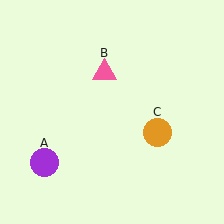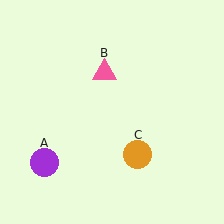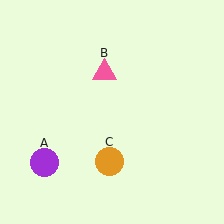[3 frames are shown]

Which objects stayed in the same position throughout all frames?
Purple circle (object A) and pink triangle (object B) remained stationary.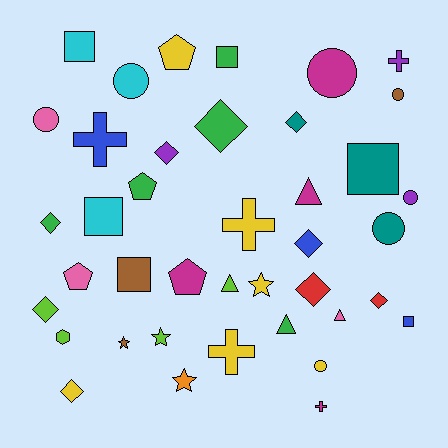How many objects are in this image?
There are 40 objects.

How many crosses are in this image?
There are 5 crosses.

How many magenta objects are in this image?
There are 4 magenta objects.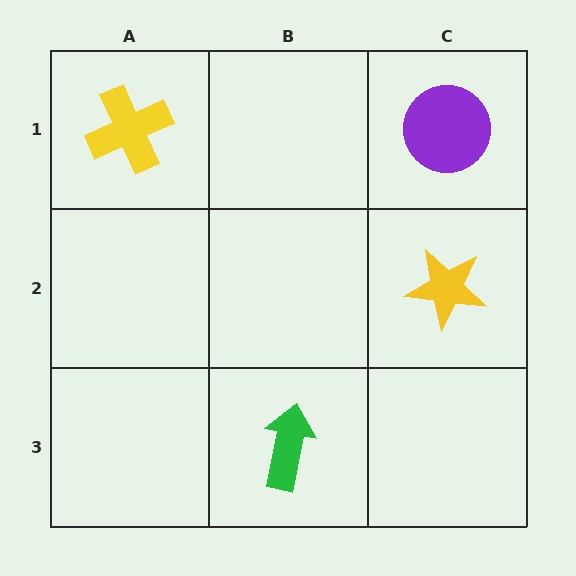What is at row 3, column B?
A green arrow.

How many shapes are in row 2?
1 shape.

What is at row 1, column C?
A purple circle.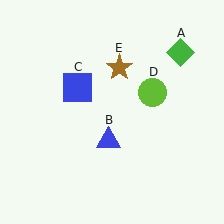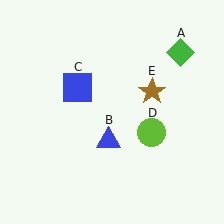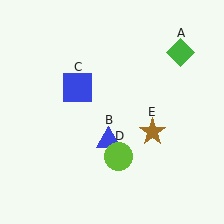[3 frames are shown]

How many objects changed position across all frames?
2 objects changed position: lime circle (object D), brown star (object E).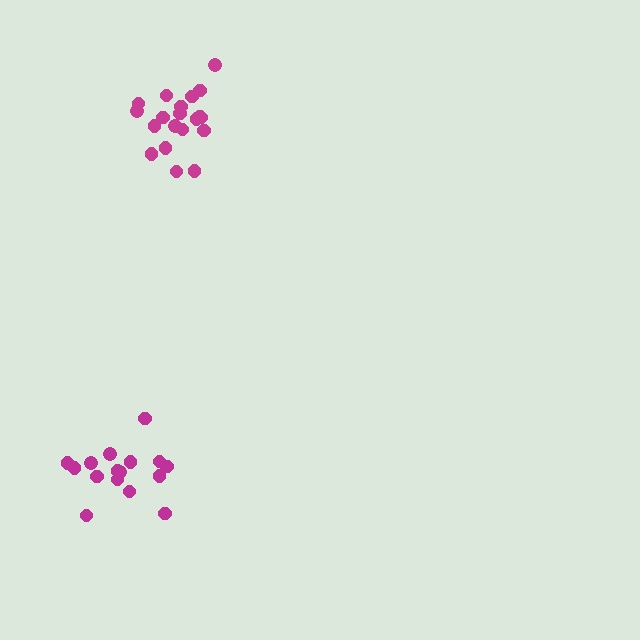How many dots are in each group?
Group 1: 16 dots, Group 2: 20 dots (36 total).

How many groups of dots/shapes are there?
There are 2 groups.